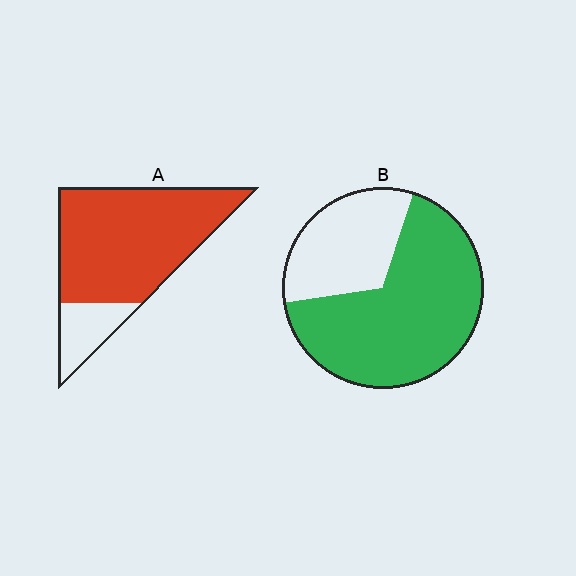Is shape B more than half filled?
Yes.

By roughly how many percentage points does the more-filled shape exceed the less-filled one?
By roughly 15 percentage points (A over B).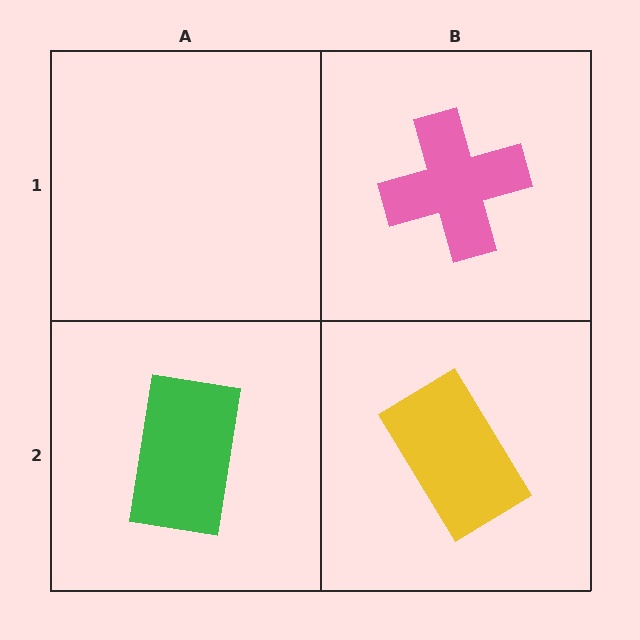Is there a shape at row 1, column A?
No, that cell is empty.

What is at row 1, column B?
A pink cross.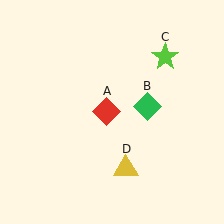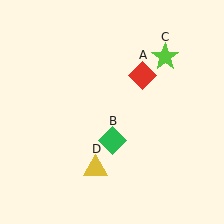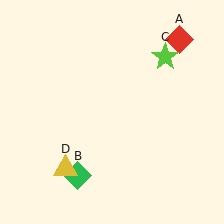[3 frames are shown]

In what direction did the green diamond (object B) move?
The green diamond (object B) moved down and to the left.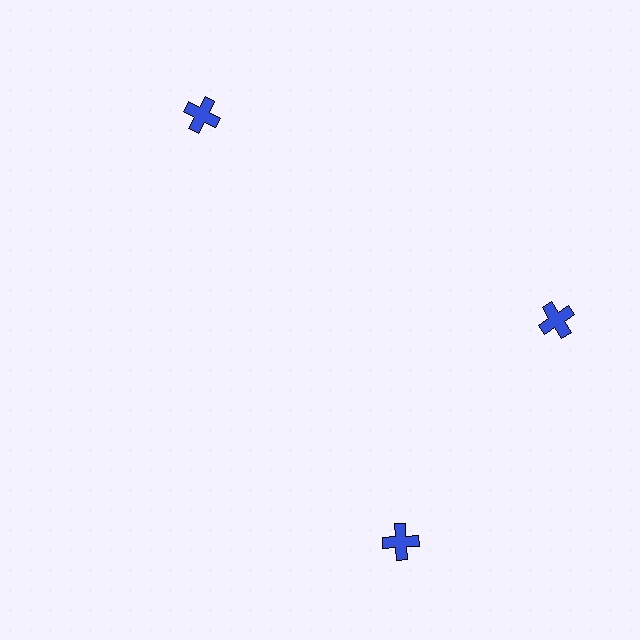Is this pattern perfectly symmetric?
No. The 3 blue crosses are arranged in a ring, but one element near the 7 o'clock position is rotated out of alignment along the ring, breaking the 3-fold rotational symmetry.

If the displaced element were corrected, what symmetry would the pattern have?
It would have 3-fold rotational symmetry — the pattern would map onto itself every 120 degrees.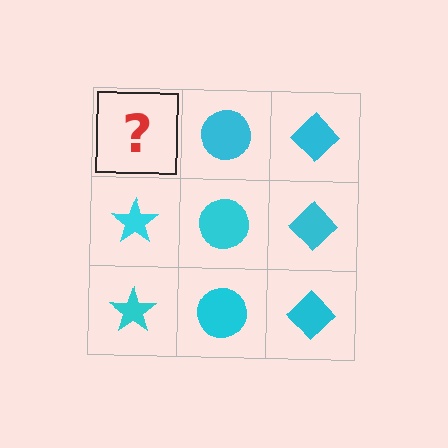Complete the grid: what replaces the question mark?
The question mark should be replaced with a cyan star.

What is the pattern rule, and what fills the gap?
The rule is that each column has a consistent shape. The gap should be filled with a cyan star.